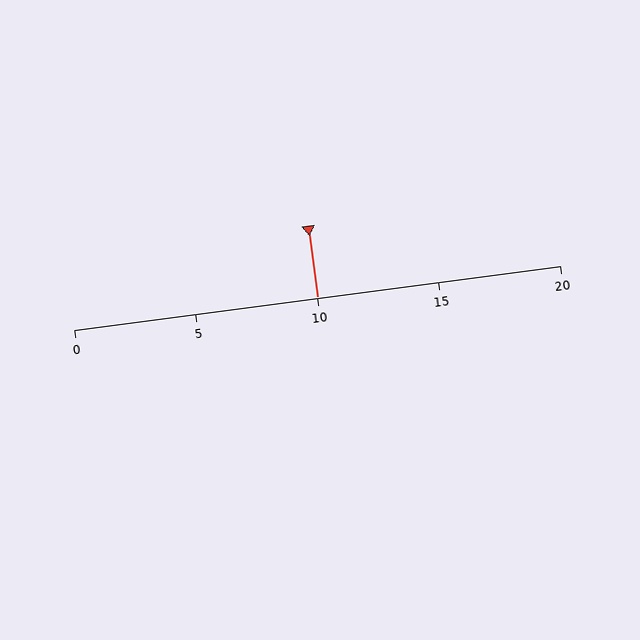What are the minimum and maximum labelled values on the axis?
The axis runs from 0 to 20.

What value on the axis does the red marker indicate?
The marker indicates approximately 10.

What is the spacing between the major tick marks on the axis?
The major ticks are spaced 5 apart.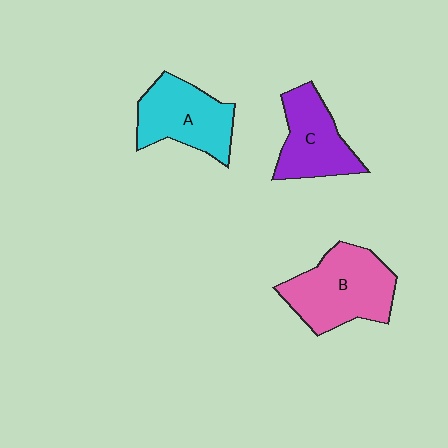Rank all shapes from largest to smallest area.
From largest to smallest: B (pink), A (cyan), C (purple).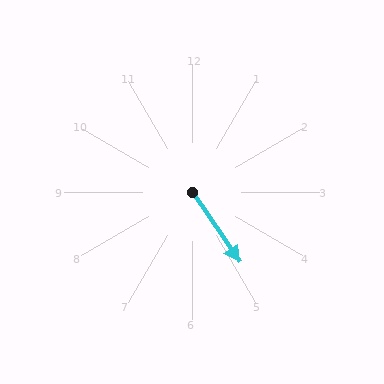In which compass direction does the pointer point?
Southeast.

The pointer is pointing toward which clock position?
Roughly 5 o'clock.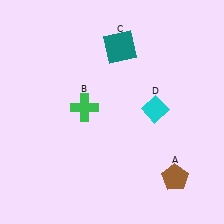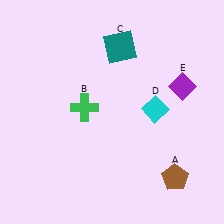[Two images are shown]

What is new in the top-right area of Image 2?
A purple diamond (E) was added in the top-right area of Image 2.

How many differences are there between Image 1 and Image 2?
There is 1 difference between the two images.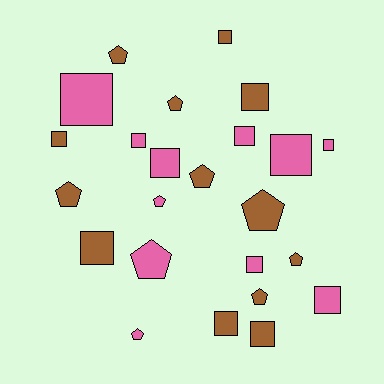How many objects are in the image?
There are 24 objects.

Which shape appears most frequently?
Square, with 14 objects.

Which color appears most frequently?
Brown, with 13 objects.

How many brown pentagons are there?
There are 7 brown pentagons.